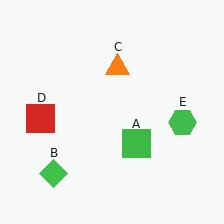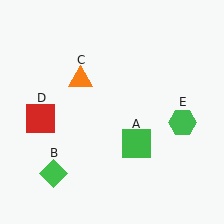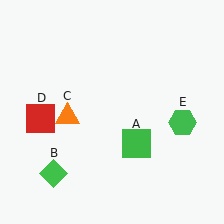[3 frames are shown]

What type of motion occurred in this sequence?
The orange triangle (object C) rotated counterclockwise around the center of the scene.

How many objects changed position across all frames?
1 object changed position: orange triangle (object C).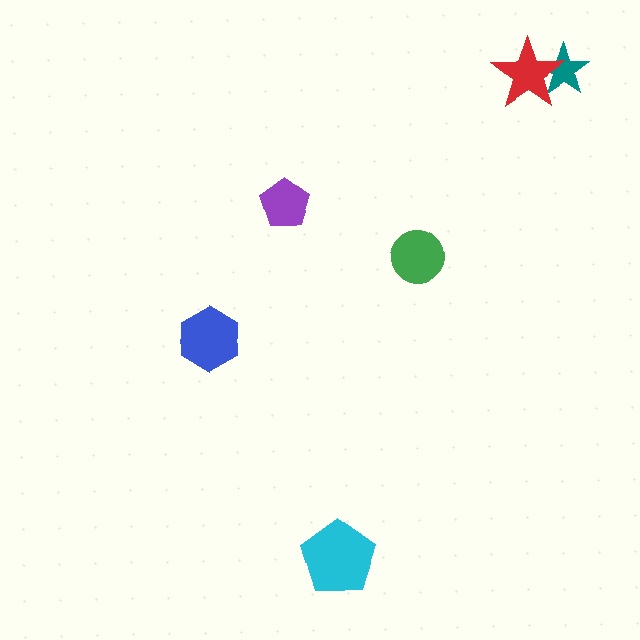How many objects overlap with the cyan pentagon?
0 objects overlap with the cyan pentagon.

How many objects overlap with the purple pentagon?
0 objects overlap with the purple pentagon.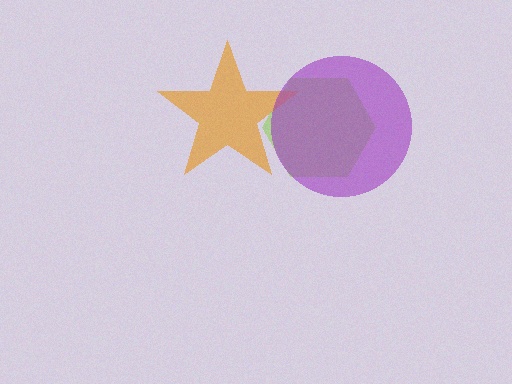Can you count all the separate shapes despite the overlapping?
Yes, there are 3 separate shapes.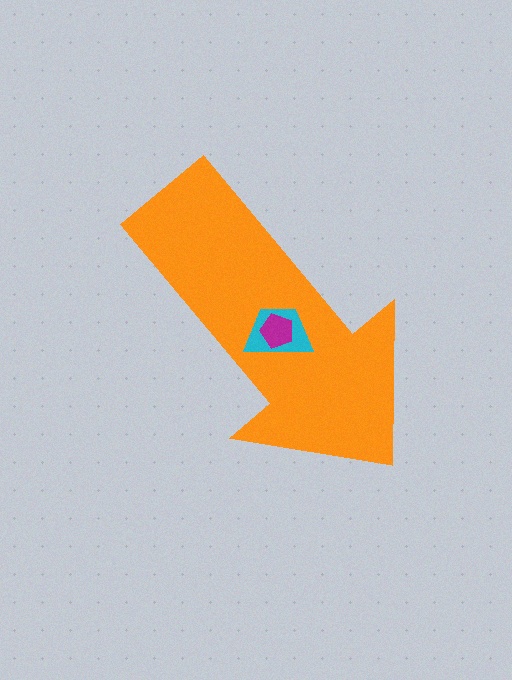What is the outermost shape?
The orange arrow.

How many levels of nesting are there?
3.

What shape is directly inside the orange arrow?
The cyan trapezoid.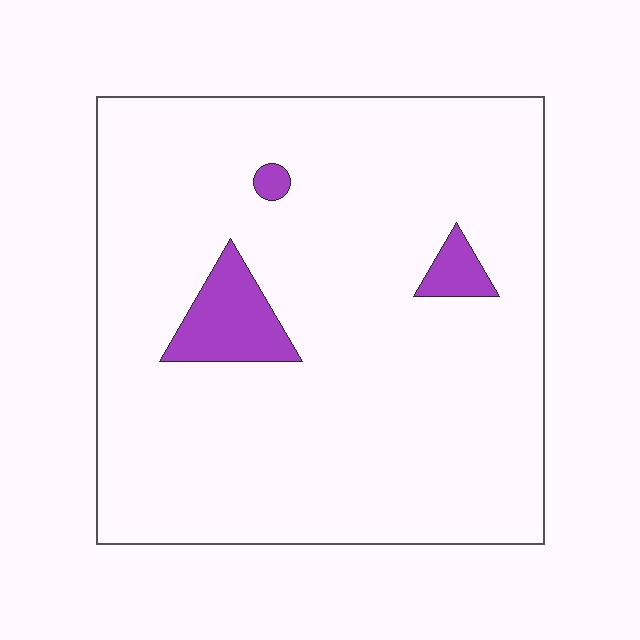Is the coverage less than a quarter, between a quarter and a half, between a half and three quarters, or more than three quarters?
Less than a quarter.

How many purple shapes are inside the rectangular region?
3.